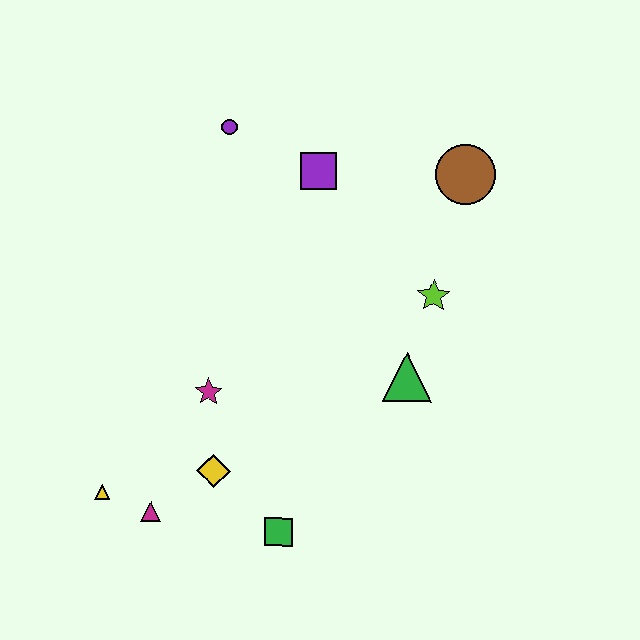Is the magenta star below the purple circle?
Yes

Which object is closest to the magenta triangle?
The yellow triangle is closest to the magenta triangle.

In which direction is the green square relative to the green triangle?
The green square is below the green triangle.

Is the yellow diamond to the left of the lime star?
Yes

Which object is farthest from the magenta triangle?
The brown circle is farthest from the magenta triangle.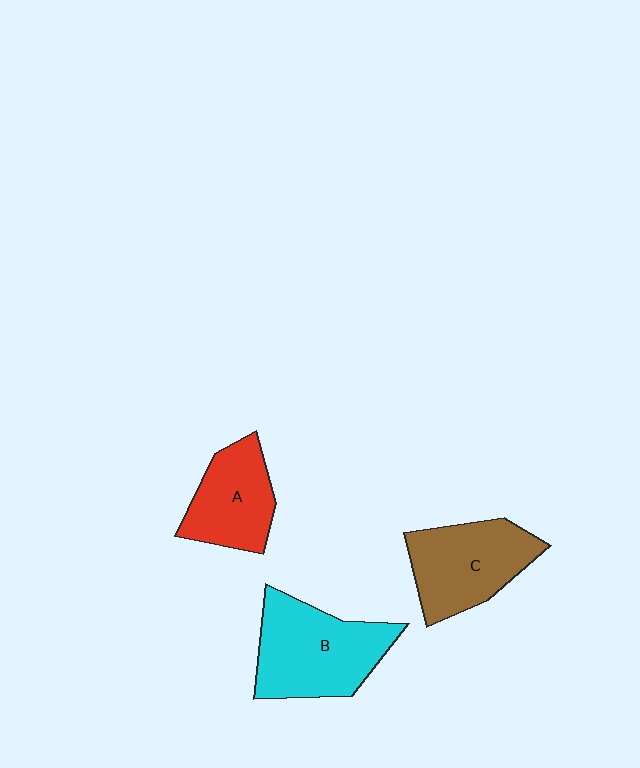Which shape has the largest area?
Shape B (cyan).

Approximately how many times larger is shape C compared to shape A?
Approximately 1.2 times.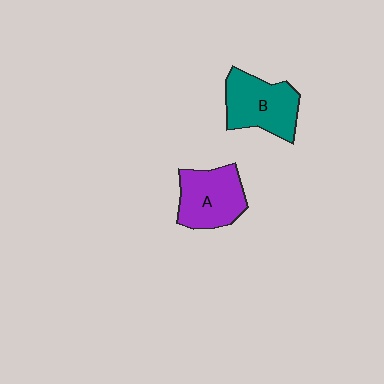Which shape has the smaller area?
Shape A (purple).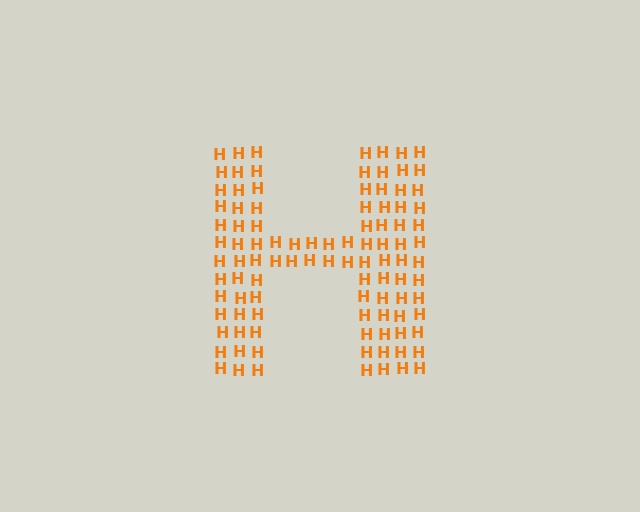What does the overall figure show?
The overall figure shows the letter H.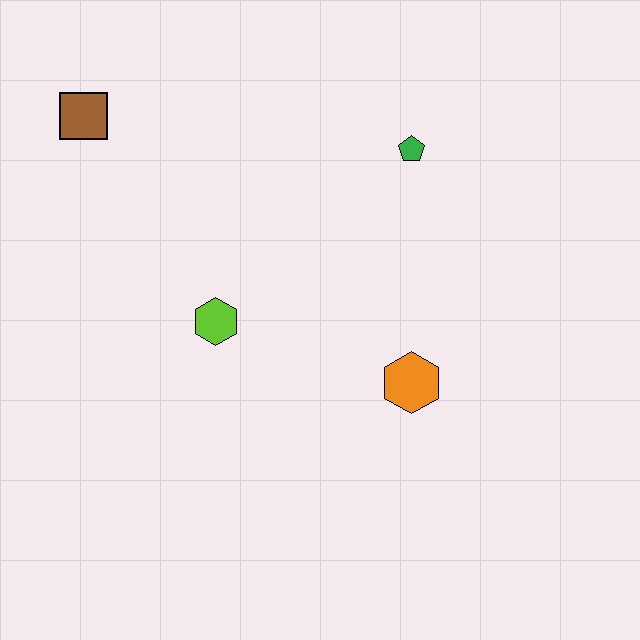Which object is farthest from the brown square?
The orange hexagon is farthest from the brown square.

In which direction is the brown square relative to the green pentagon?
The brown square is to the left of the green pentagon.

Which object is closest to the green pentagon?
The orange hexagon is closest to the green pentagon.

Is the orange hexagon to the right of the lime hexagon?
Yes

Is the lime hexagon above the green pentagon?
No